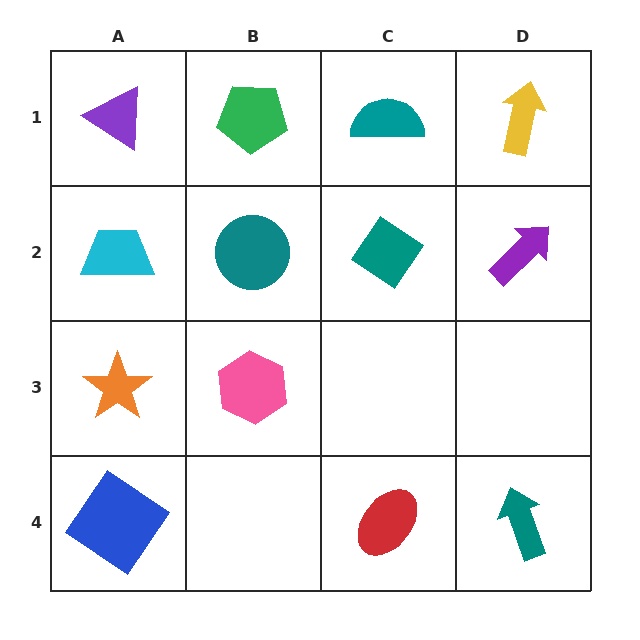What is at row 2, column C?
A teal diamond.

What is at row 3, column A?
An orange star.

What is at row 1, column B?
A green pentagon.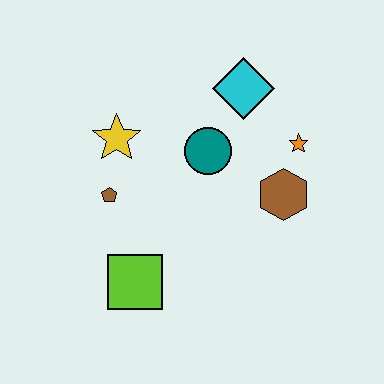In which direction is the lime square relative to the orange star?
The lime square is to the left of the orange star.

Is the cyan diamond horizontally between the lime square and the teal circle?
No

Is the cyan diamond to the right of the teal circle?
Yes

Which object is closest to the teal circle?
The cyan diamond is closest to the teal circle.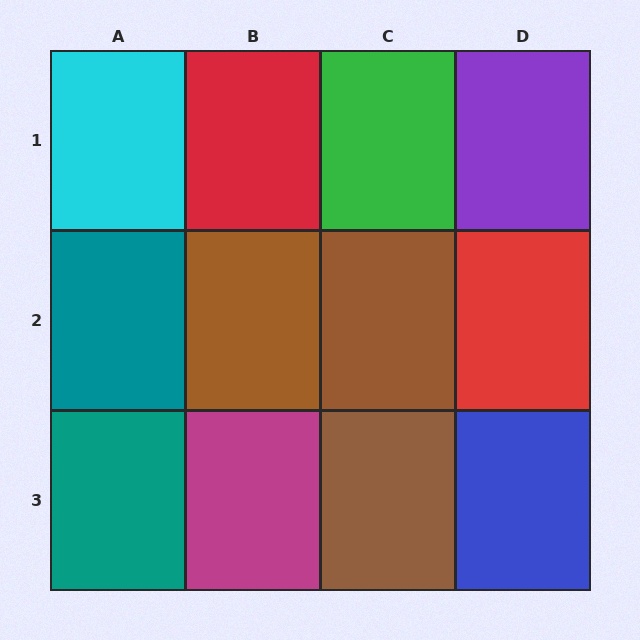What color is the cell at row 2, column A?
Teal.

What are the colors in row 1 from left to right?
Cyan, red, green, purple.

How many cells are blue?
1 cell is blue.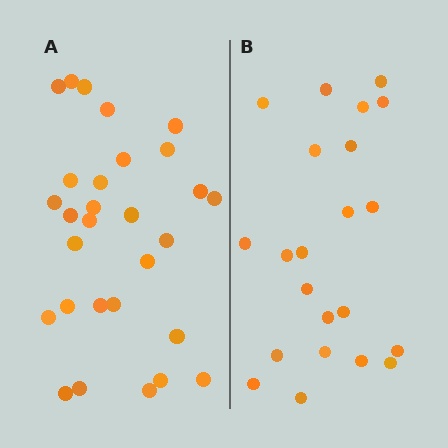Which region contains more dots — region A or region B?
Region A (the left region) has more dots.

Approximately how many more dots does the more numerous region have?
Region A has roughly 8 or so more dots than region B.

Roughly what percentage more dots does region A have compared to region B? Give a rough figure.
About 30% more.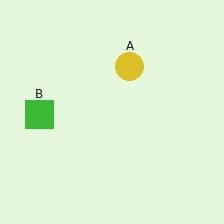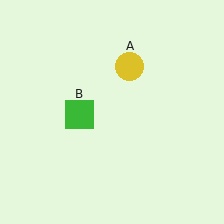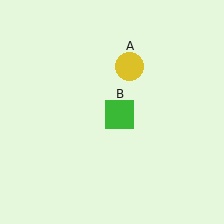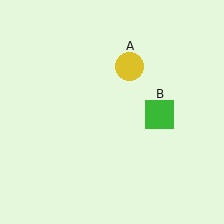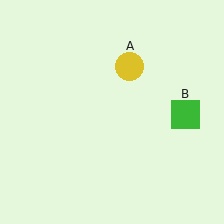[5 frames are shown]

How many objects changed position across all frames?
1 object changed position: green square (object B).